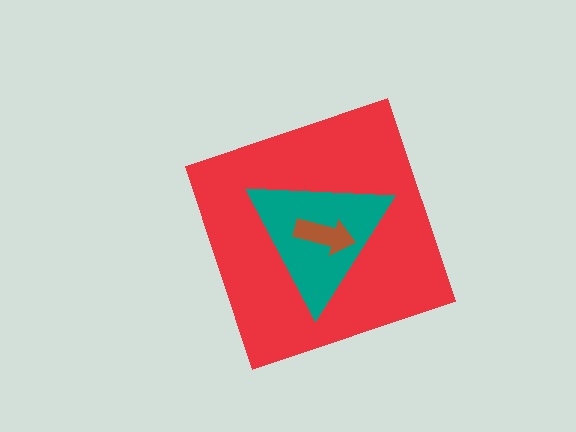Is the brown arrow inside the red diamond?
Yes.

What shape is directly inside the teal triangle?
The brown arrow.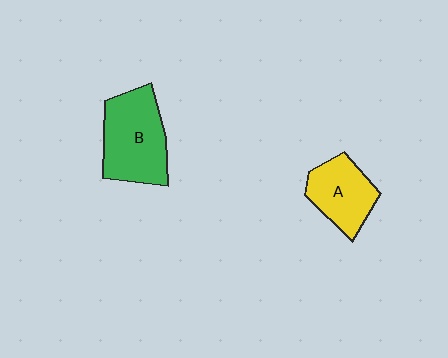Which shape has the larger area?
Shape B (green).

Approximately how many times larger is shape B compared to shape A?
Approximately 1.4 times.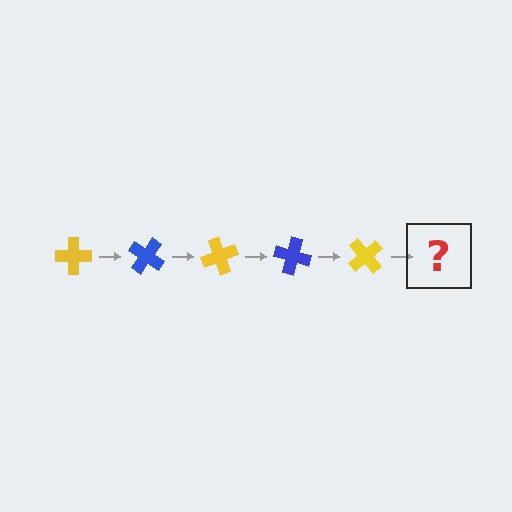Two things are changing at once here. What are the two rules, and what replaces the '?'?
The two rules are that it rotates 35 degrees each step and the color cycles through yellow and blue. The '?' should be a blue cross, rotated 175 degrees from the start.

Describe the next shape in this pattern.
It should be a blue cross, rotated 175 degrees from the start.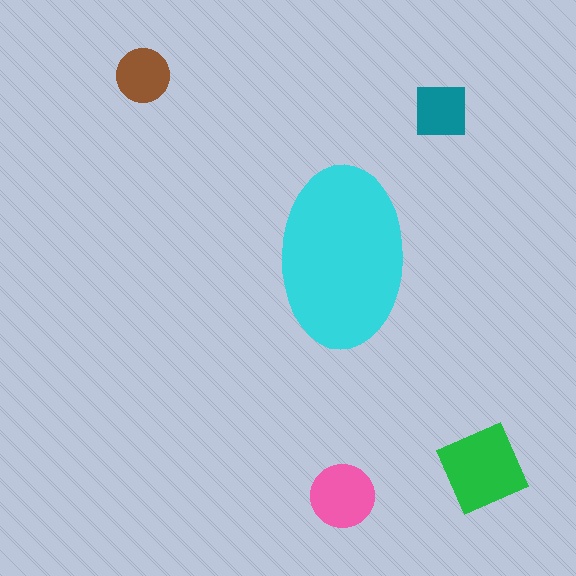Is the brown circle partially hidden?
No, the brown circle is fully visible.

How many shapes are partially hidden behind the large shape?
0 shapes are partially hidden.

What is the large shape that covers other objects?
A cyan ellipse.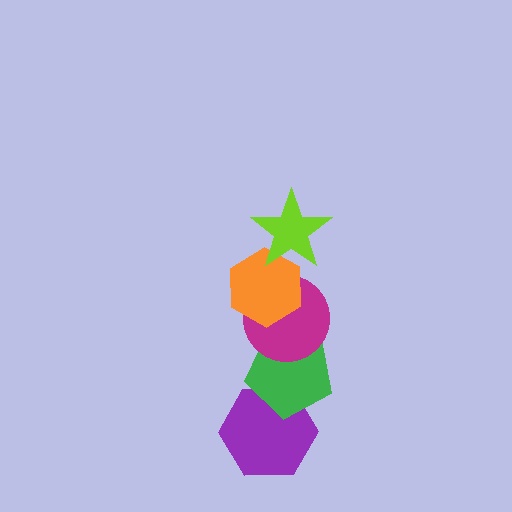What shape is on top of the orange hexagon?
The lime star is on top of the orange hexagon.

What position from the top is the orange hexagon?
The orange hexagon is 2nd from the top.